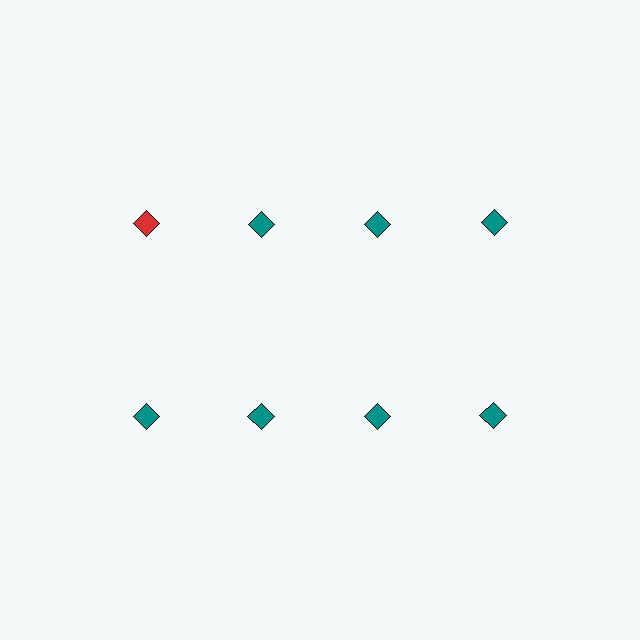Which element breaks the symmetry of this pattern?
The red diamond in the top row, leftmost column breaks the symmetry. All other shapes are teal diamonds.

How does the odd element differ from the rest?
It has a different color: red instead of teal.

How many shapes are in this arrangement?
There are 8 shapes arranged in a grid pattern.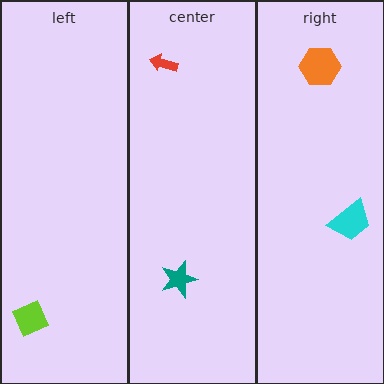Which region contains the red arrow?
The center region.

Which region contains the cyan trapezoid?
The right region.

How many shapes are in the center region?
2.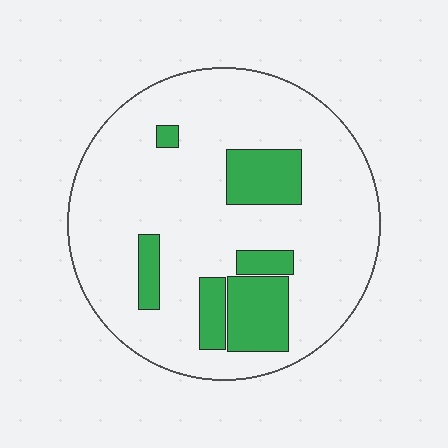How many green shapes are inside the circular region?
6.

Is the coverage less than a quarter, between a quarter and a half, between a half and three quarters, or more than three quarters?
Less than a quarter.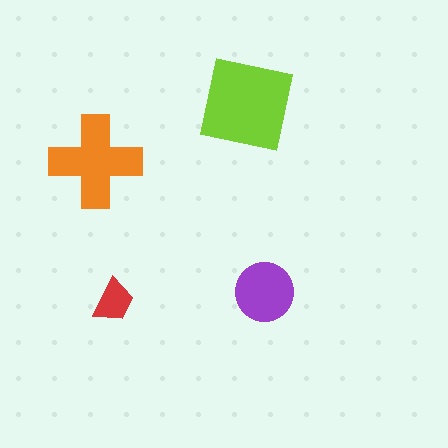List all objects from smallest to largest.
The red trapezoid, the purple circle, the orange cross, the lime square.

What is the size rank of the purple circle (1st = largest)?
3rd.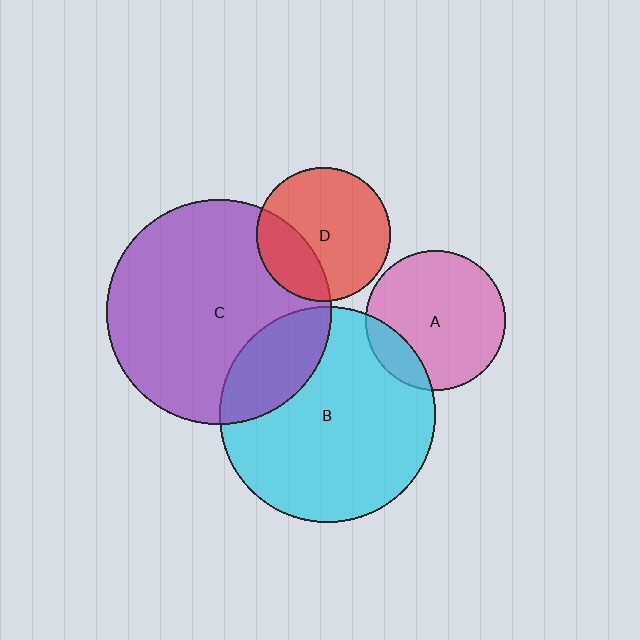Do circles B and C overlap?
Yes.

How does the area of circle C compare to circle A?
Approximately 2.6 times.